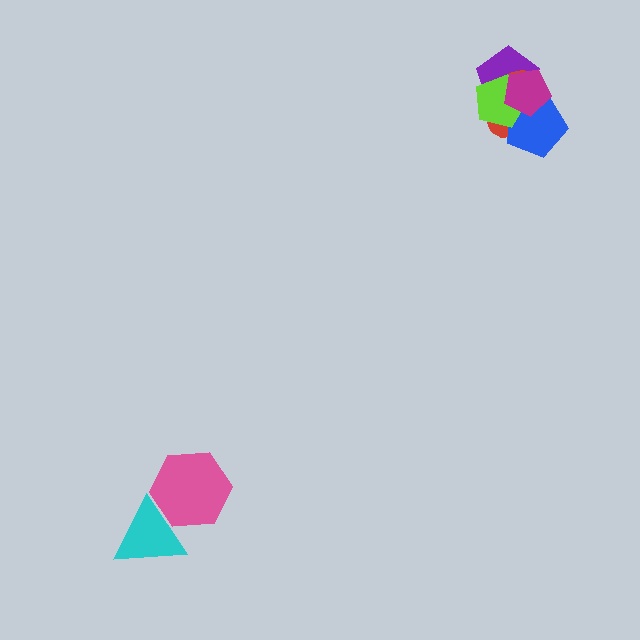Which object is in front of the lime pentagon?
The magenta pentagon is in front of the lime pentagon.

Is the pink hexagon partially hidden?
No, no other shape covers it.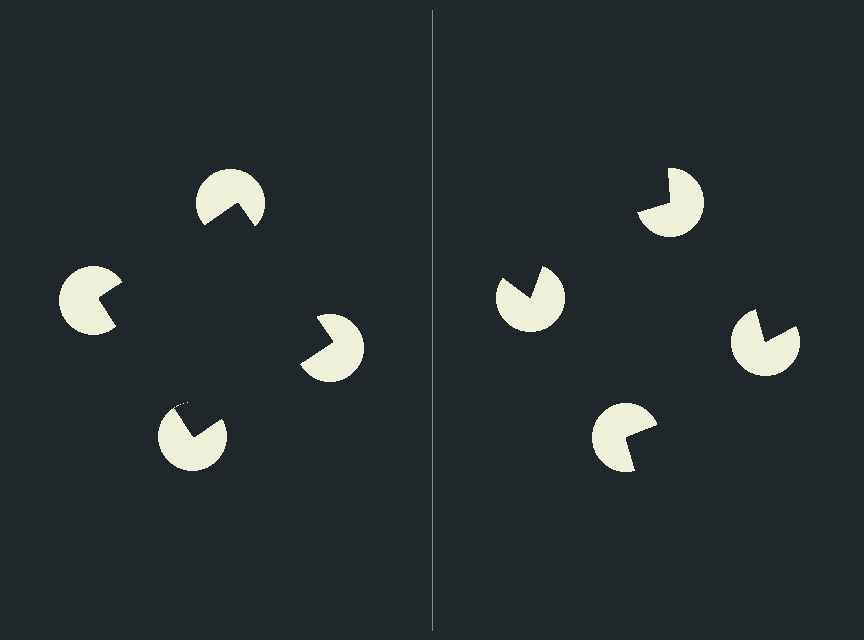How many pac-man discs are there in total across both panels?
8 — 4 on each side.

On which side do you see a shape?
An illusory square appears on the left side. On the right side the wedge cuts are rotated, so no coherent shape forms.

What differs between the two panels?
The pac-man discs are positioned identically on both sides; only the wedge orientations differ. On the left they align to a square; on the right they are misaligned.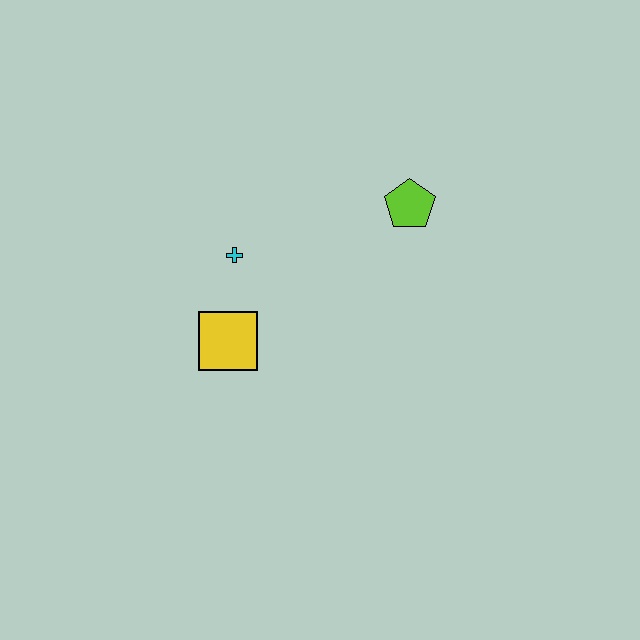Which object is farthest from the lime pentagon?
The yellow square is farthest from the lime pentagon.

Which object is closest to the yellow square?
The cyan cross is closest to the yellow square.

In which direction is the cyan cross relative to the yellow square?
The cyan cross is above the yellow square.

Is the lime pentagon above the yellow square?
Yes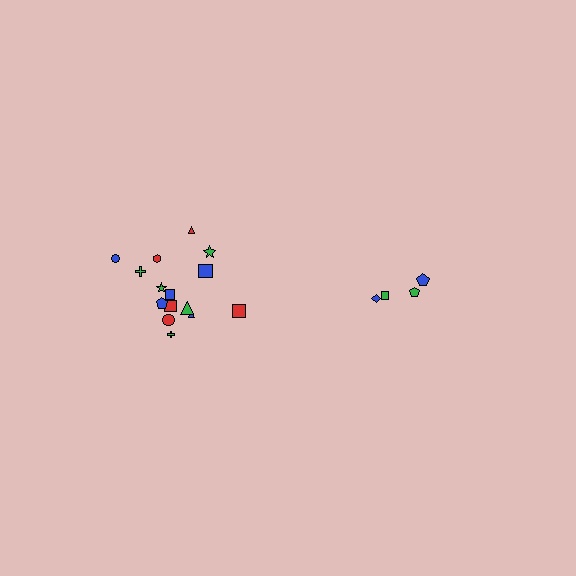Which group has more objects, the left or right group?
The left group.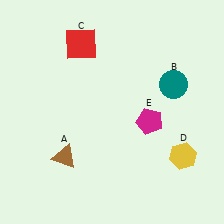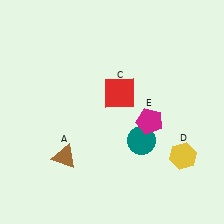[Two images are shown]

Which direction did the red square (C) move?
The red square (C) moved down.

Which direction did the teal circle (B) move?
The teal circle (B) moved down.